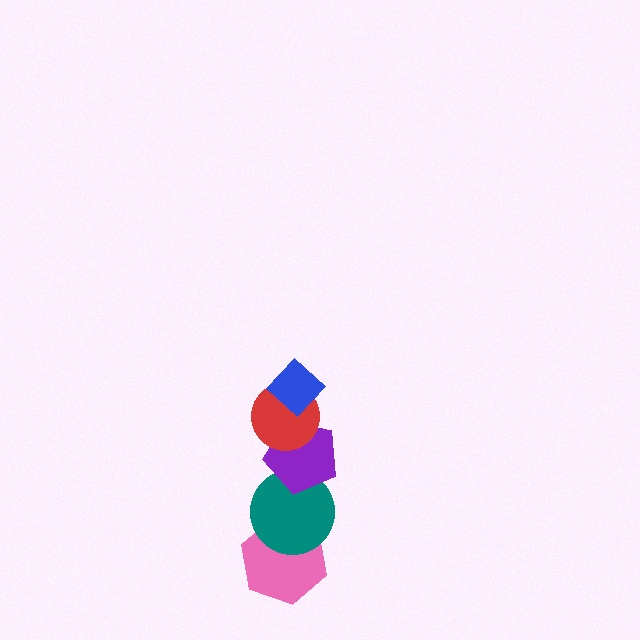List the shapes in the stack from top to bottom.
From top to bottom: the blue diamond, the red circle, the purple pentagon, the teal circle, the pink hexagon.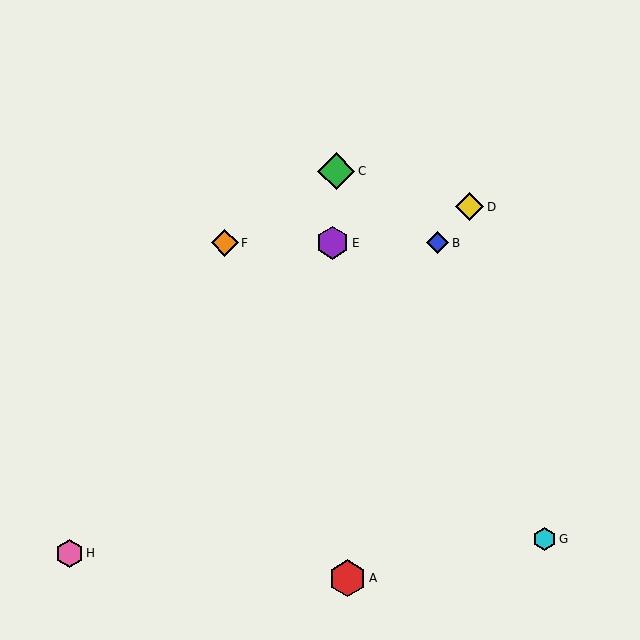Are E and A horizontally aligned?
No, E is at y≈243 and A is at y≈578.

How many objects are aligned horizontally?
3 objects (B, E, F) are aligned horizontally.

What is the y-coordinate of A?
Object A is at y≈578.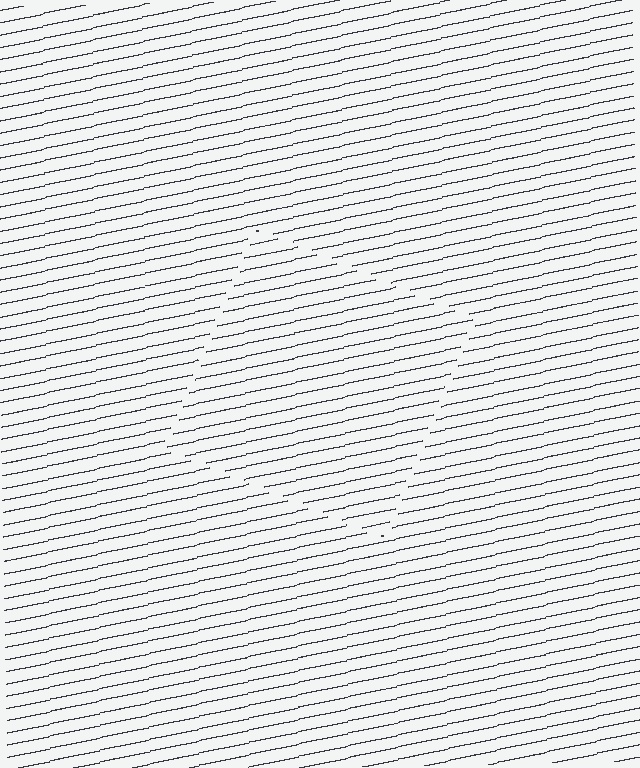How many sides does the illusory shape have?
4 sides — the line-ends trace a square.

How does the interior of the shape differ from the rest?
The interior of the shape contains the same grating, shifted by half a period — the contour is defined by the phase discontinuity where line-ends from the inner and outer gratings abut.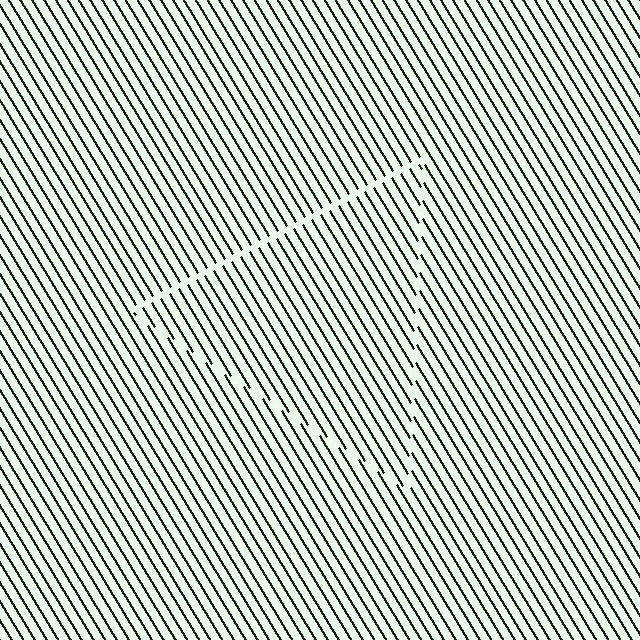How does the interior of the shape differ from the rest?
The interior of the shape contains the same grating, shifted by half a period — the contour is defined by the phase discontinuity where line-ends from the inner and outer gratings abut.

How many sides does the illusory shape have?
3 sides — the line-ends trace a triangle.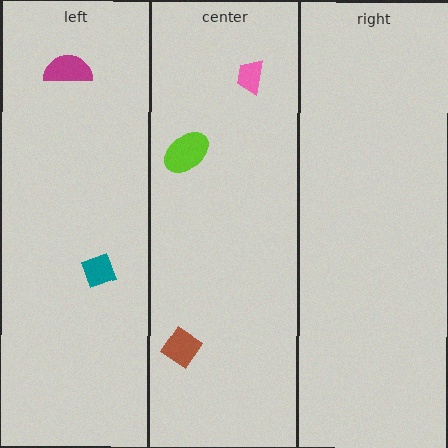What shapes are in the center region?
The pink trapezoid, the lime ellipse, the brown diamond.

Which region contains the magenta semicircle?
The left region.